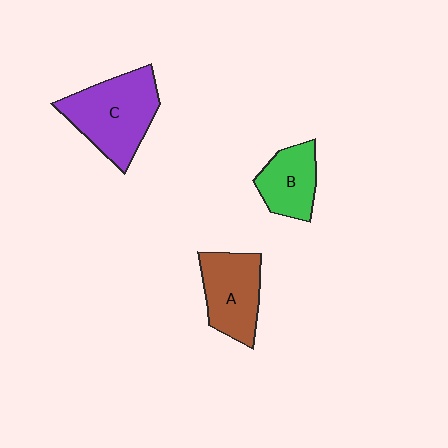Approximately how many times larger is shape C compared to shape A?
Approximately 1.3 times.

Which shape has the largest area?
Shape C (purple).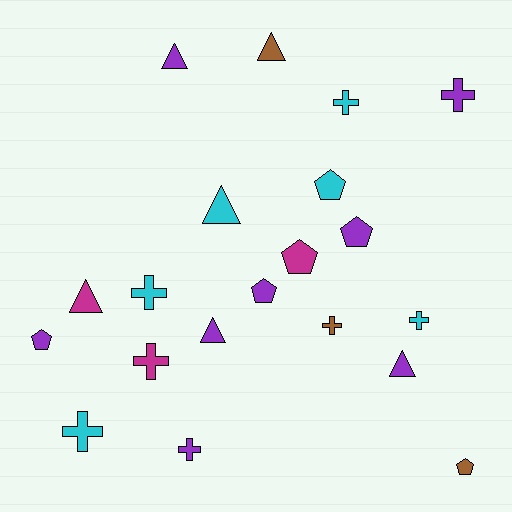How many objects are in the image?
There are 20 objects.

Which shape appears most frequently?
Cross, with 8 objects.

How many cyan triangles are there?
There is 1 cyan triangle.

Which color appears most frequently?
Purple, with 8 objects.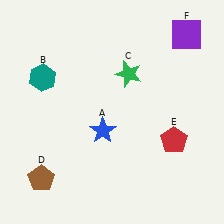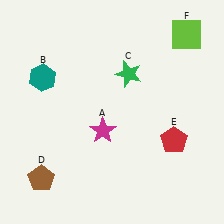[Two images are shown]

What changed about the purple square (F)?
In Image 1, F is purple. In Image 2, it changed to lime.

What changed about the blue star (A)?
In Image 1, A is blue. In Image 2, it changed to magenta.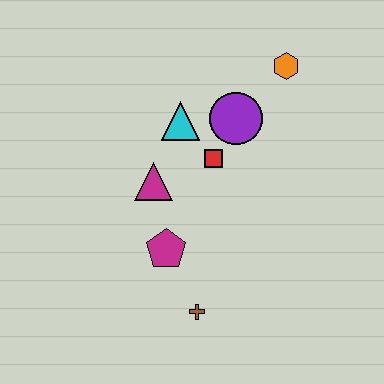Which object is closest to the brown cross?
The magenta pentagon is closest to the brown cross.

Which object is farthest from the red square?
The brown cross is farthest from the red square.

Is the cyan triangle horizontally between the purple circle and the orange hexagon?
No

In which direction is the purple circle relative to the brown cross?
The purple circle is above the brown cross.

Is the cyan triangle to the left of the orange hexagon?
Yes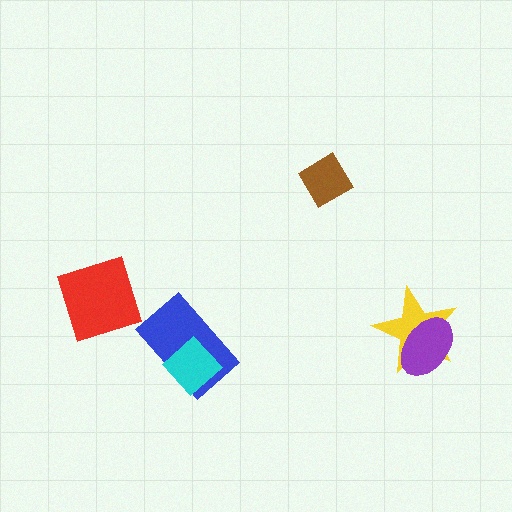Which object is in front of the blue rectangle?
The cyan diamond is in front of the blue rectangle.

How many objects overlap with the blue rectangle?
1 object overlaps with the blue rectangle.